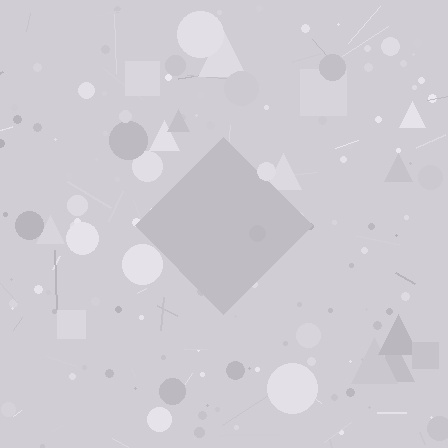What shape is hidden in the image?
A diamond is hidden in the image.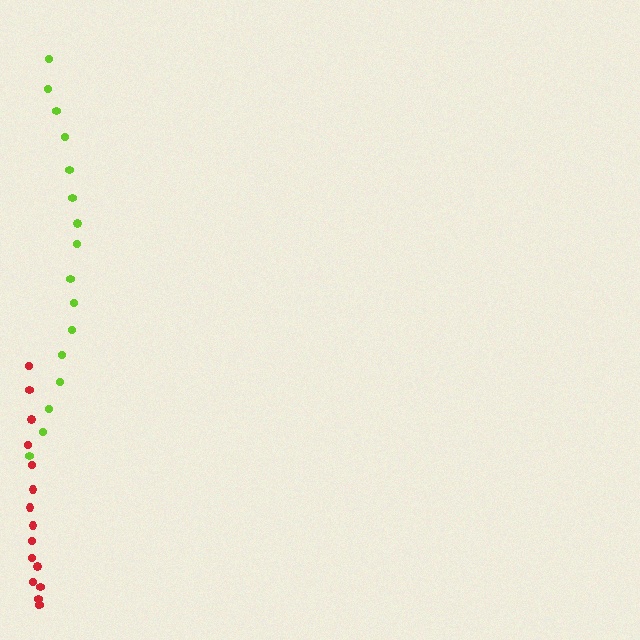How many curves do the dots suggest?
There are 2 distinct paths.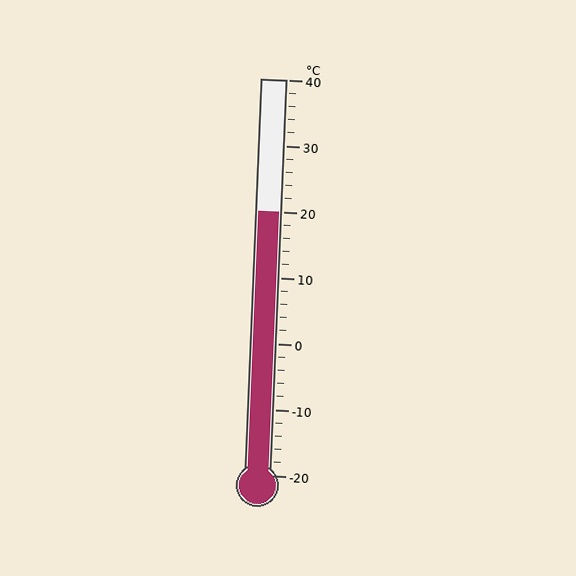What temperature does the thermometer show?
The thermometer shows approximately 20°C.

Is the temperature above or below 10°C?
The temperature is above 10°C.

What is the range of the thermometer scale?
The thermometer scale ranges from -20°C to 40°C.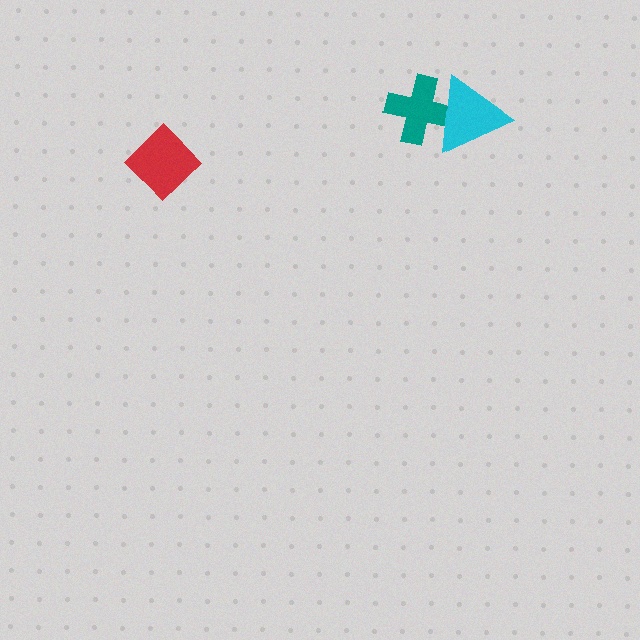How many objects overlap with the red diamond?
0 objects overlap with the red diamond.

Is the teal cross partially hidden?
Yes, it is partially covered by another shape.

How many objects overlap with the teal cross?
1 object overlaps with the teal cross.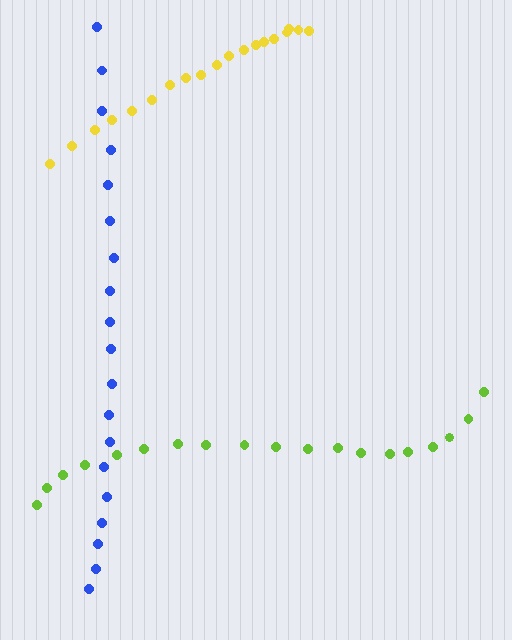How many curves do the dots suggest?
There are 3 distinct paths.